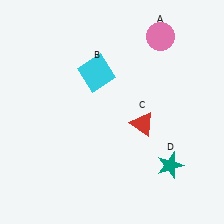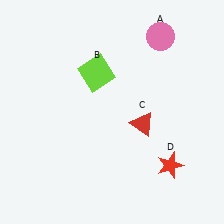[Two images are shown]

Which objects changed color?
B changed from cyan to lime. D changed from teal to red.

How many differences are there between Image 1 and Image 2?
There are 2 differences between the two images.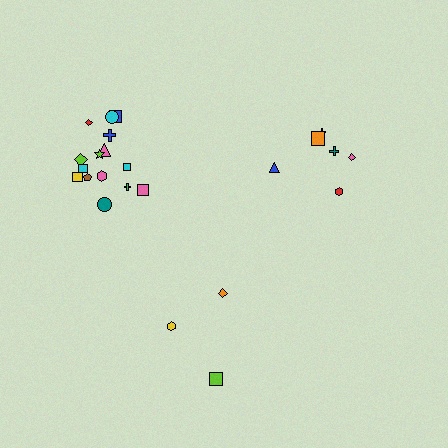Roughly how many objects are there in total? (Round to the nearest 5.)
Roughly 25 objects in total.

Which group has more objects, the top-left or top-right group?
The top-left group.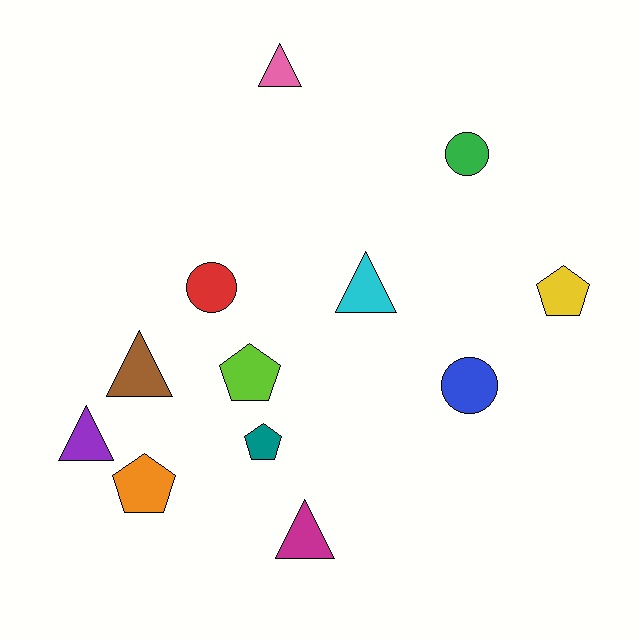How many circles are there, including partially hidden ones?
There are 3 circles.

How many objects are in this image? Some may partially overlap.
There are 12 objects.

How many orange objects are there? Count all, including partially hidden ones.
There is 1 orange object.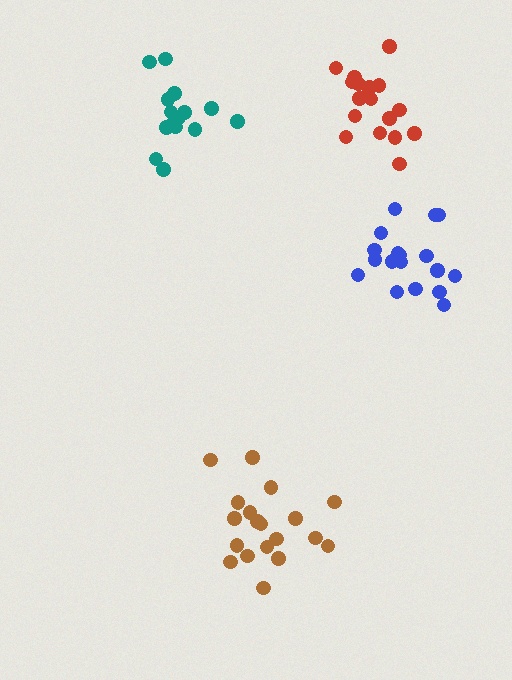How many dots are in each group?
Group 1: 18 dots, Group 2: 19 dots, Group 3: 18 dots, Group 4: 15 dots (70 total).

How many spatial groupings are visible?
There are 4 spatial groupings.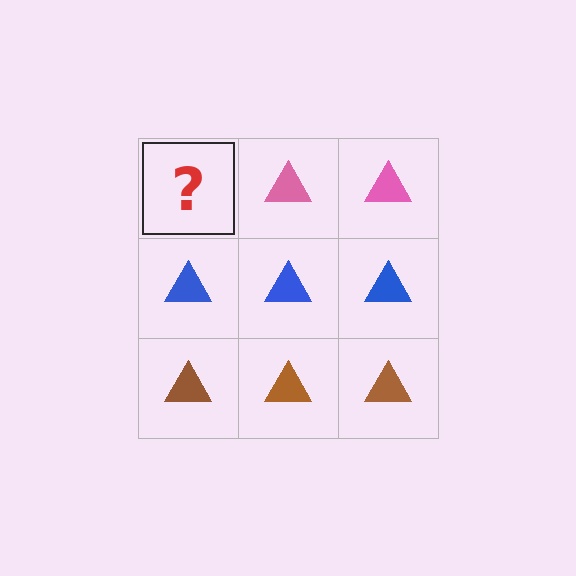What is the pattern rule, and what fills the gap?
The rule is that each row has a consistent color. The gap should be filled with a pink triangle.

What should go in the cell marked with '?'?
The missing cell should contain a pink triangle.